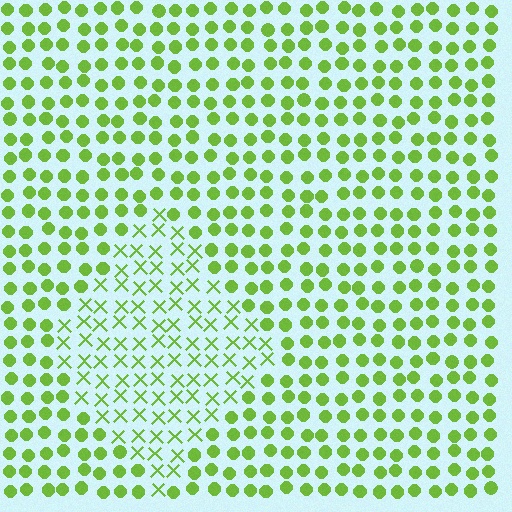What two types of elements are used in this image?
The image uses X marks inside the diamond region and circles outside it.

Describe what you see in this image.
The image is filled with small lime elements arranged in a uniform grid. A diamond-shaped region contains X marks, while the surrounding area contains circles. The boundary is defined purely by the change in element shape.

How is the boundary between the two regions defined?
The boundary is defined by a change in element shape: X marks inside vs. circles outside. All elements share the same color and spacing.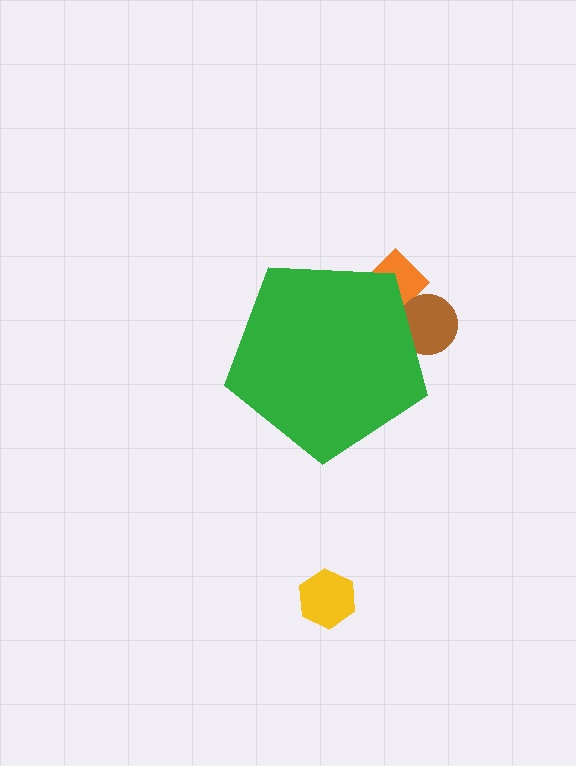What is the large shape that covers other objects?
A green pentagon.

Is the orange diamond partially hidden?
Yes, the orange diamond is partially hidden behind the green pentagon.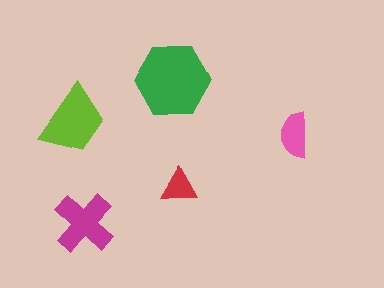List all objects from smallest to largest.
The red triangle, the pink semicircle, the magenta cross, the lime trapezoid, the green hexagon.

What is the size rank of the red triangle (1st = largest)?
5th.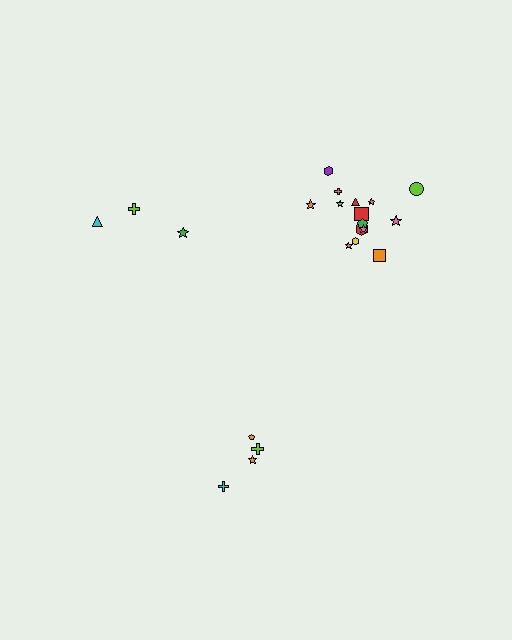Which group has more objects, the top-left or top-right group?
The top-right group.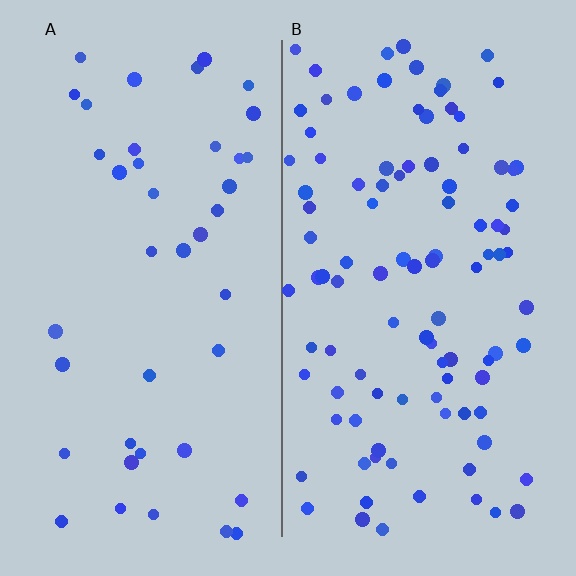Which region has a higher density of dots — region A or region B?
B (the right).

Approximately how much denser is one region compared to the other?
Approximately 2.4× — region B over region A.